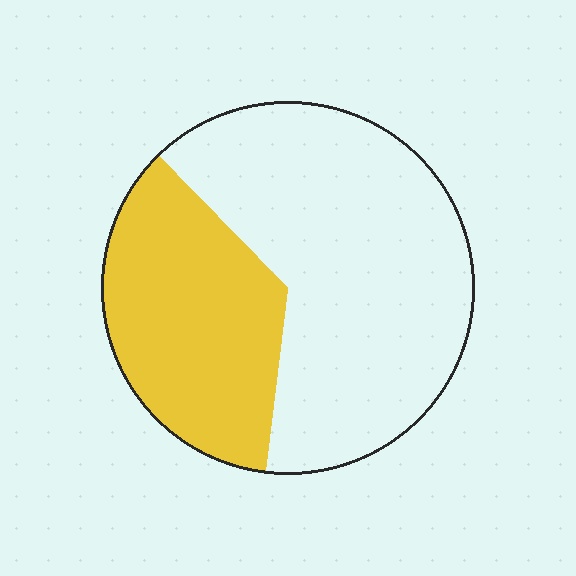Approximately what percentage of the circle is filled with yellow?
Approximately 35%.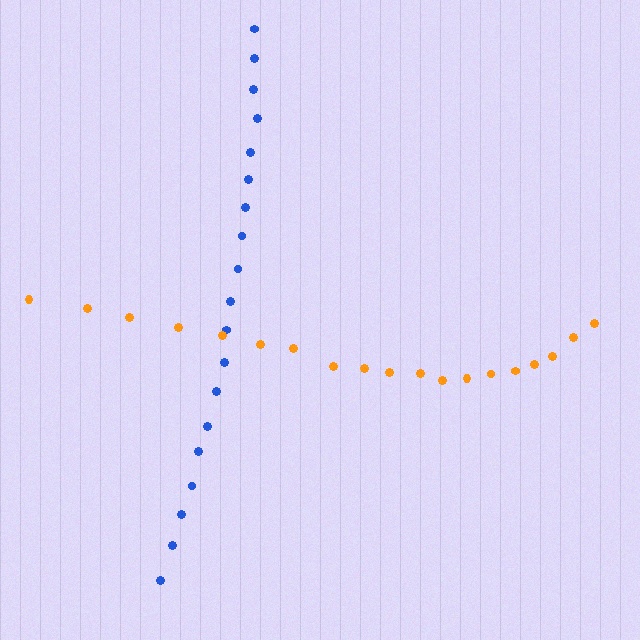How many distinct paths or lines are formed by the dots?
There are 2 distinct paths.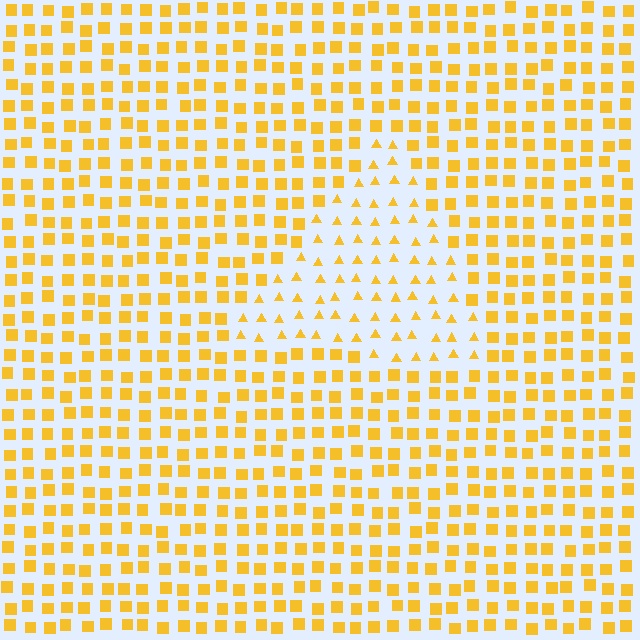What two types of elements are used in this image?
The image uses triangles inside the triangle region and squares outside it.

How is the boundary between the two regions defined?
The boundary is defined by a change in element shape: triangles inside vs. squares outside. All elements share the same color and spacing.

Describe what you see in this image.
The image is filled with small yellow elements arranged in a uniform grid. A triangle-shaped region contains triangles, while the surrounding area contains squares. The boundary is defined purely by the change in element shape.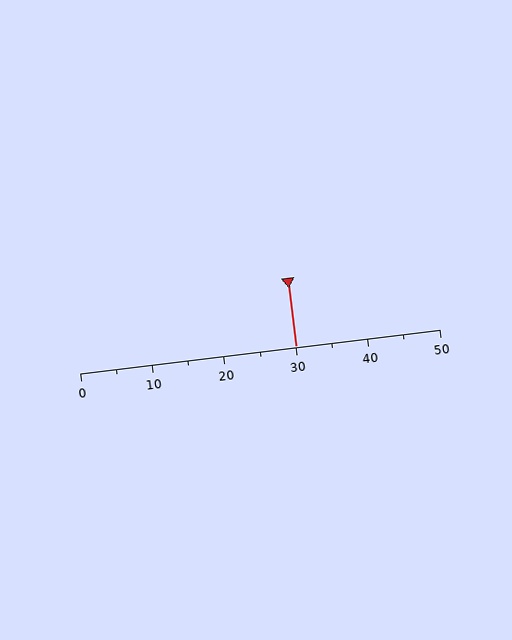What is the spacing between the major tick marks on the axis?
The major ticks are spaced 10 apart.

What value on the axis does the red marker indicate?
The marker indicates approximately 30.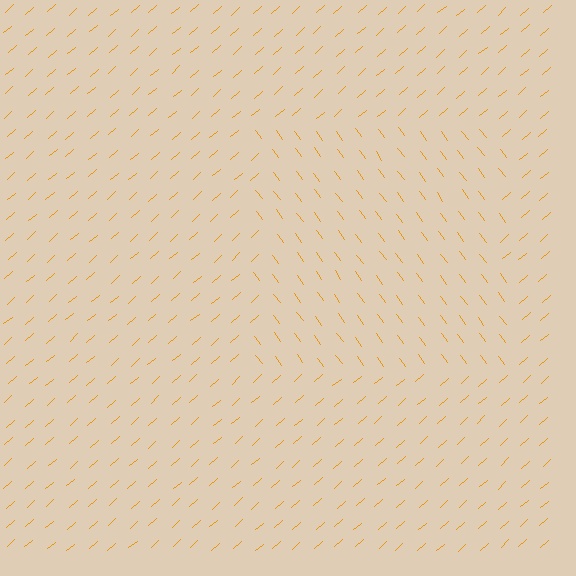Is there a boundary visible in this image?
Yes, there is a texture boundary formed by a change in line orientation.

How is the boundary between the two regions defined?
The boundary is defined purely by a change in line orientation (approximately 85 degrees difference). All lines are the same color and thickness.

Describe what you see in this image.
The image is filled with small orange line segments. A rectangle region in the image has lines oriented differently from the surrounding lines, creating a visible texture boundary.